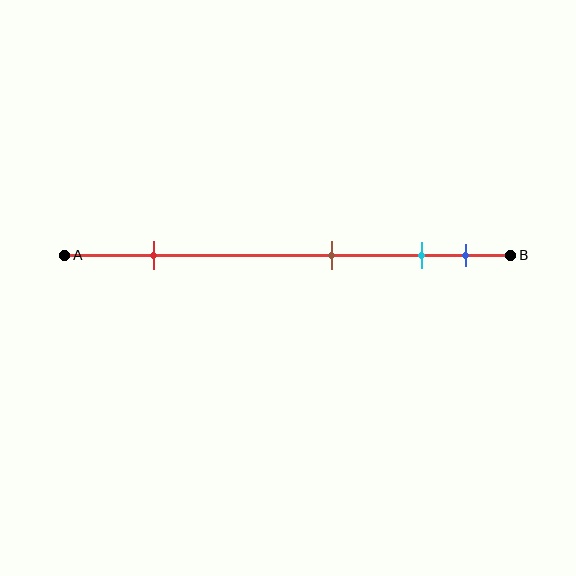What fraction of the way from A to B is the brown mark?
The brown mark is approximately 60% (0.6) of the way from A to B.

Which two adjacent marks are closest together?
The cyan and blue marks are the closest adjacent pair.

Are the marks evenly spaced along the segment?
No, the marks are not evenly spaced.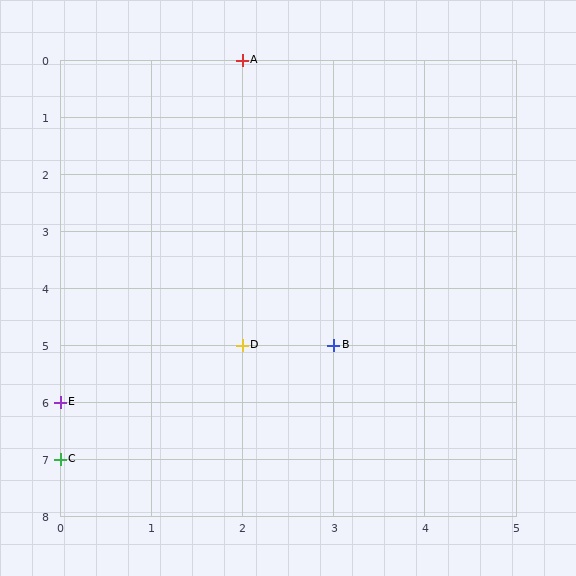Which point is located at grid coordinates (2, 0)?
Point A is at (2, 0).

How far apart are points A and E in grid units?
Points A and E are 2 columns and 6 rows apart (about 6.3 grid units diagonally).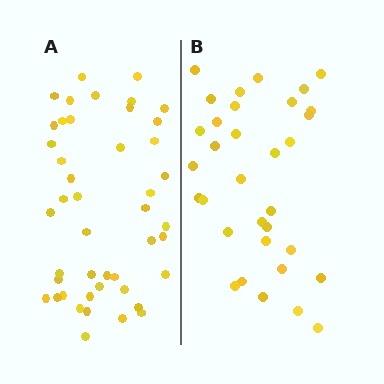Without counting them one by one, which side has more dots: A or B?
Region A (the left region) has more dots.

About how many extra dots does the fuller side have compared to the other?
Region A has roughly 12 or so more dots than region B.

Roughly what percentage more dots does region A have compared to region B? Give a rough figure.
About 35% more.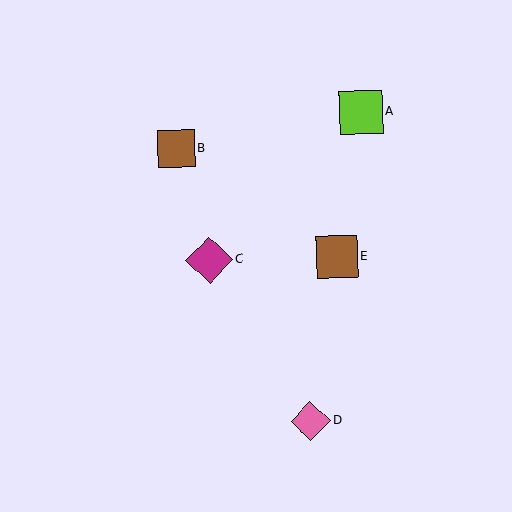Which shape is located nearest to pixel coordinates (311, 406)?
The pink diamond (labeled D) at (310, 421) is nearest to that location.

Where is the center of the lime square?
The center of the lime square is at (361, 112).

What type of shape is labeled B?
Shape B is a brown square.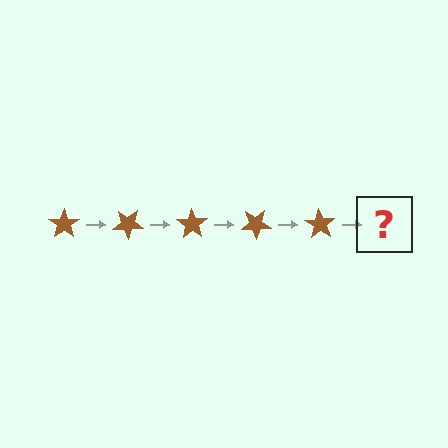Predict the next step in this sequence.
The next step is a brown star rotated 175 degrees.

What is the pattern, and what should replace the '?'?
The pattern is that the star rotates 35 degrees each step. The '?' should be a brown star rotated 175 degrees.